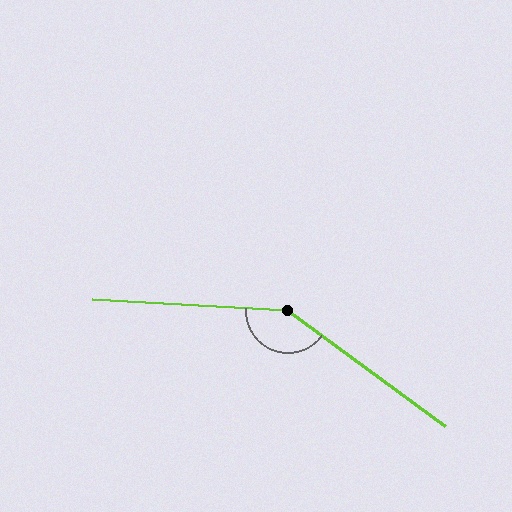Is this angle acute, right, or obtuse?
It is obtuse.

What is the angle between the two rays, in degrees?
Approximately 147 degrees.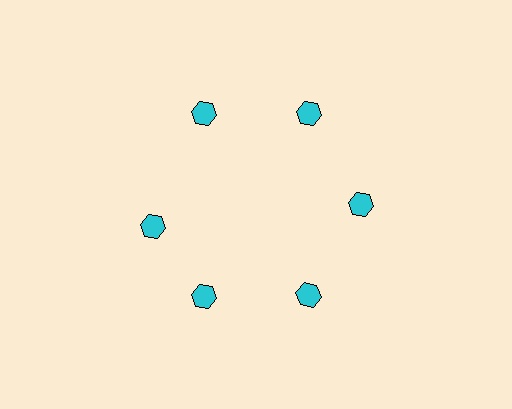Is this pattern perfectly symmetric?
No. The 6 cyan hexagons are arranged in a ring, but one element near the 9 o'clock position is rotated out of alignment along the ring, breaking the 6-fold rotational symmetry.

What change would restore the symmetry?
The symmetry would be restored by rotating it back into even spacing with its neighbors so that all 6 hexagons sit at equal angles and equal distance from the center.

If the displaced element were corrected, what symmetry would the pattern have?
It would have 6-fold rotational symmetry — the pattern would map onto itself every 60 degrees.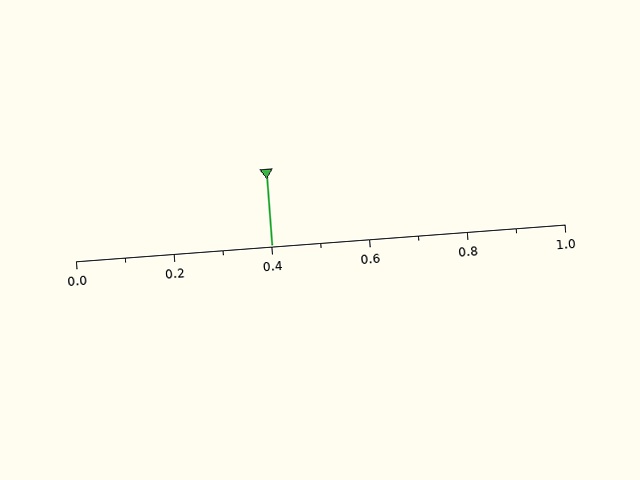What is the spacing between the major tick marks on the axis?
The major ticks are spaced 0.2 apart.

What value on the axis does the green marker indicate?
The marker indicates approximately 0.4.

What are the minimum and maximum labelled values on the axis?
The axis runs from 0.0 to 1.0.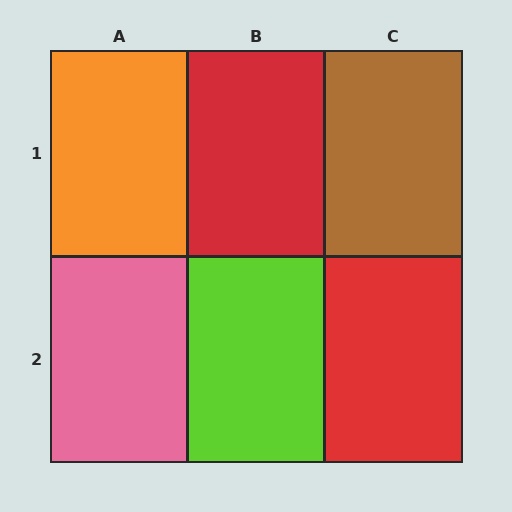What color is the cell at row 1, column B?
Red.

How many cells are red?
2 cells are red.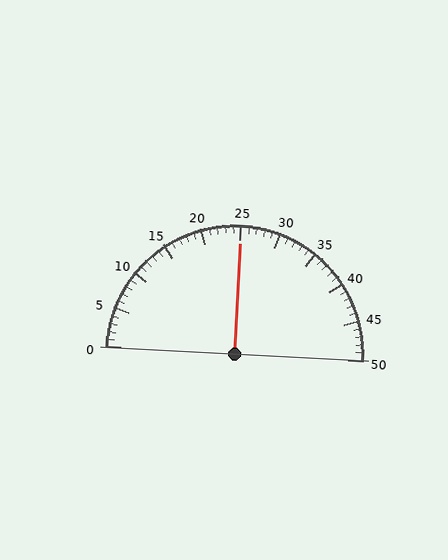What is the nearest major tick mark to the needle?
The nearest major tick mark is 25.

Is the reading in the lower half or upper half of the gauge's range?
The reading is in the upper half of the range (0 to 50).